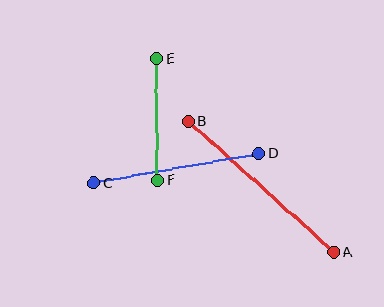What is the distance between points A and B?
The distance is approximately 196 pixels.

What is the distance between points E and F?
The distance is approximately 122 pixels.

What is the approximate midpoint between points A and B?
The midpoint is at approximately (261, 187) pixels.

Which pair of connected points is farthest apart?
Points A and B are farthest apart.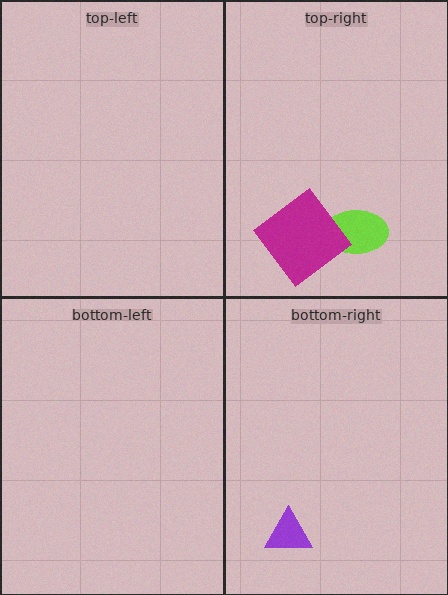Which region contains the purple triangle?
The bottom-right region.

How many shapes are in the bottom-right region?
1.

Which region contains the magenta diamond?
The top-right region.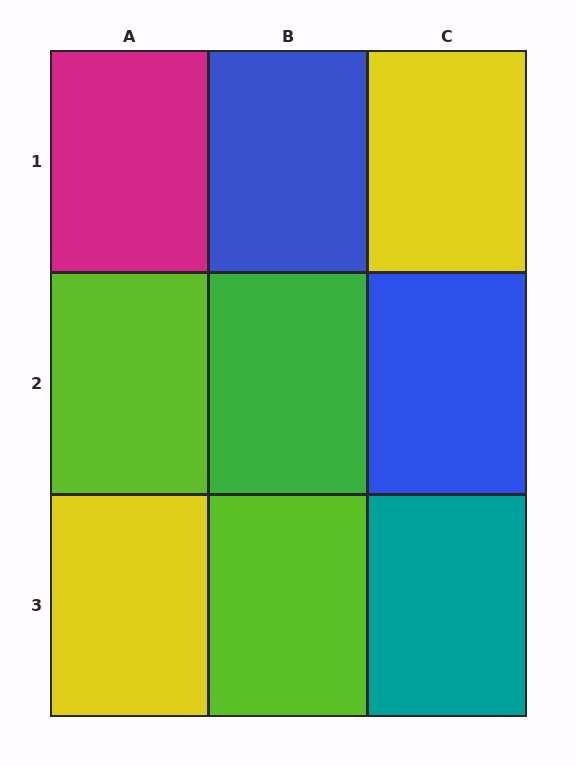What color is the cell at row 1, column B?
Blue.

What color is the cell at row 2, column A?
Lime.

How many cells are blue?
2 cells are blue.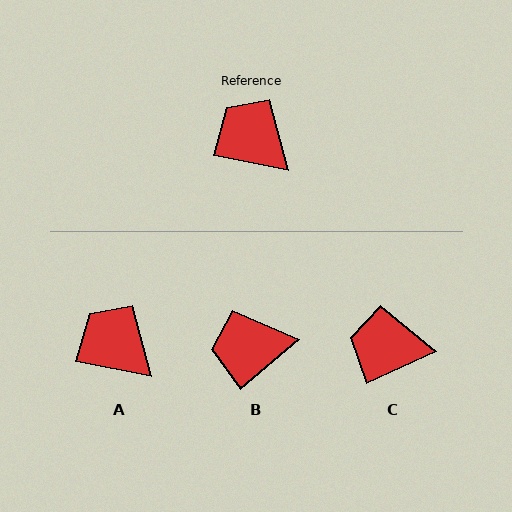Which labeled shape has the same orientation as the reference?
A.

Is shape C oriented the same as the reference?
No, it is off by about 36 degrees.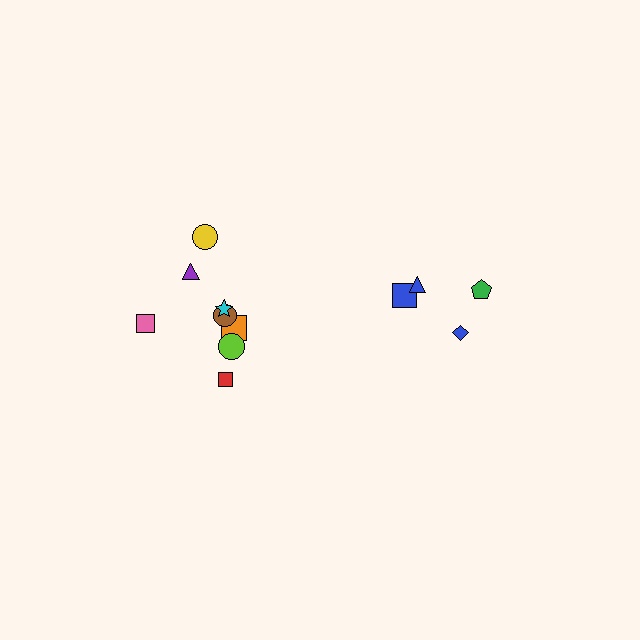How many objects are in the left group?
There are 8 objects.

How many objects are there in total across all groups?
There are 12 objects.